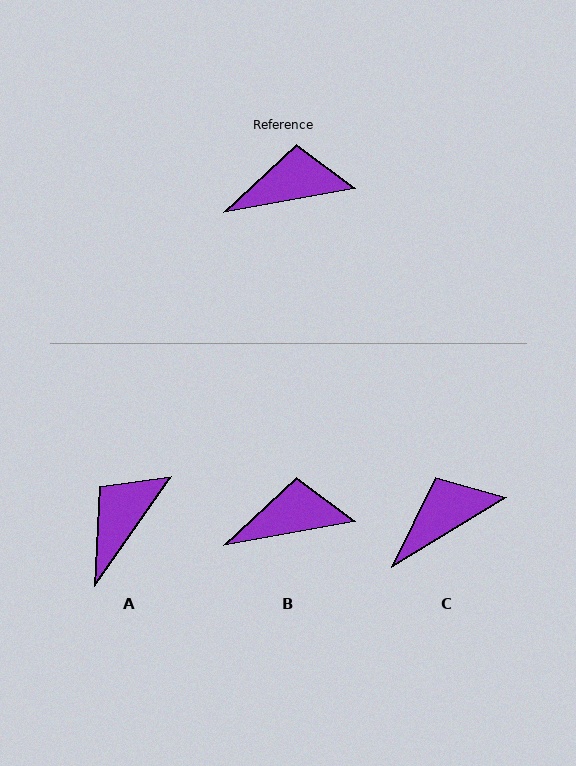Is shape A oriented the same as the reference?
No, it is off by about 45 degrees.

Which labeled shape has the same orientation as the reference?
B.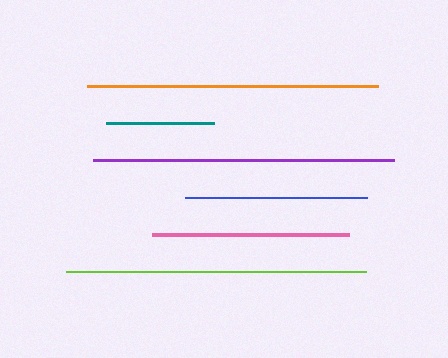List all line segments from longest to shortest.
From longest to shortest: purple, lime, orange, pink, blue, teal.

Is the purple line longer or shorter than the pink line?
The purple line is longer than the pink line.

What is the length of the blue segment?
The blue segment is approximately 182 pixels long.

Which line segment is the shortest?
The teal line is the shortest at approximately 108 pixels.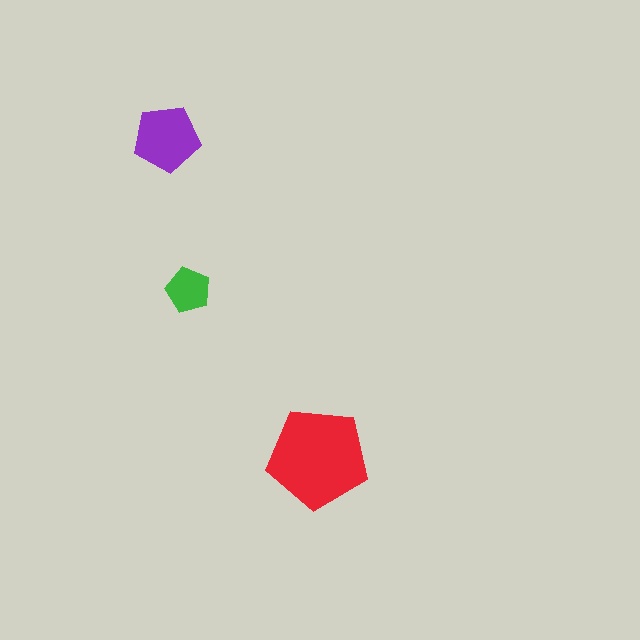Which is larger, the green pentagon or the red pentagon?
The red one.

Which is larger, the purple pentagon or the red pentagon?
The red one.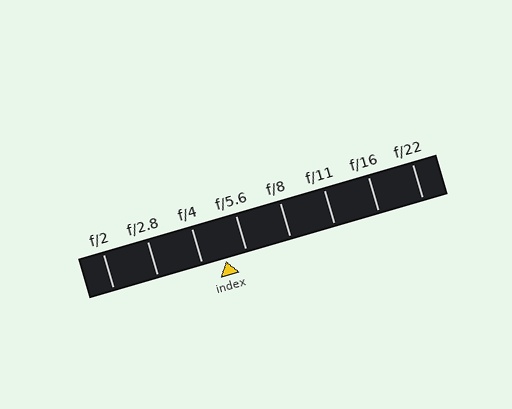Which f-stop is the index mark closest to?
The index mark is closest to f/5.6.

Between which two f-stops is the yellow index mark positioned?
The index mark is between f/4 and f/5.6.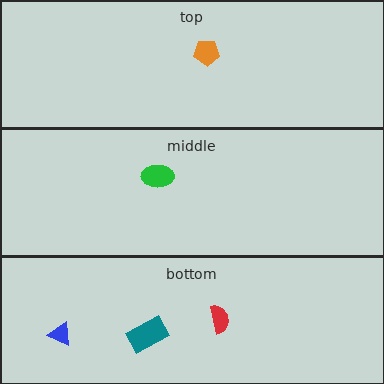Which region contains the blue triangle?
The bottom region.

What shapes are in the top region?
The orange pentagon.